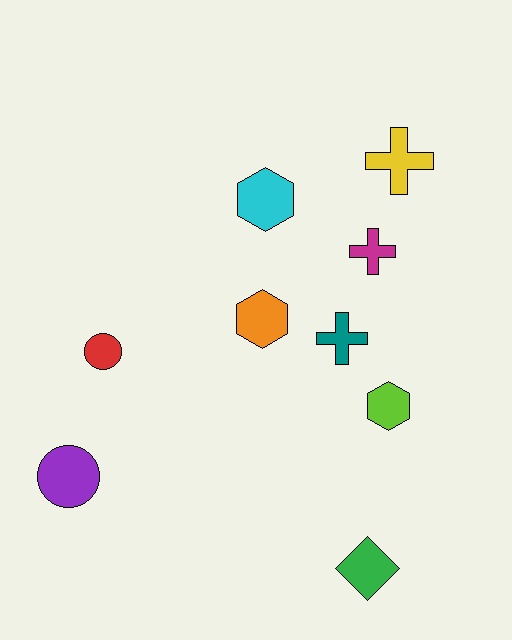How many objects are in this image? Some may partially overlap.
There are 9 objects.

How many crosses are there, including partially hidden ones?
There are 3 crosses.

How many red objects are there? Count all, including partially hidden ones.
There is 1 red object.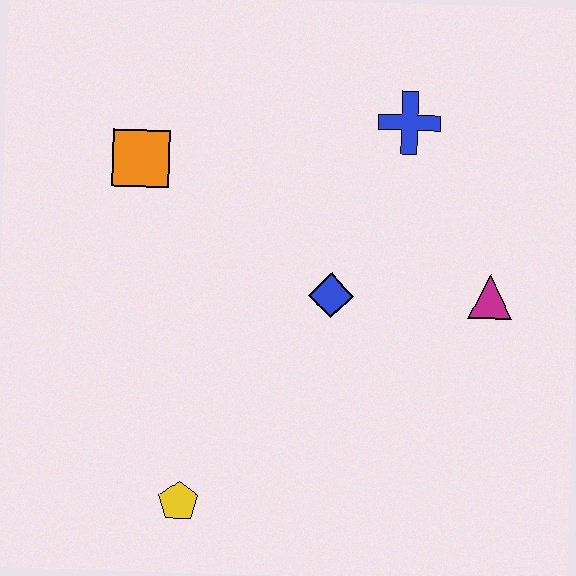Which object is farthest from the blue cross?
The yellow pentagon is farthest from the blue cross.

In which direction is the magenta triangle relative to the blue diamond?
The magenta triangle is to the right of the blue diamond.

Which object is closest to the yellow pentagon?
The blue diamond is closest to the yellow pentagon.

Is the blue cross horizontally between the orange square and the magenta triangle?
Yes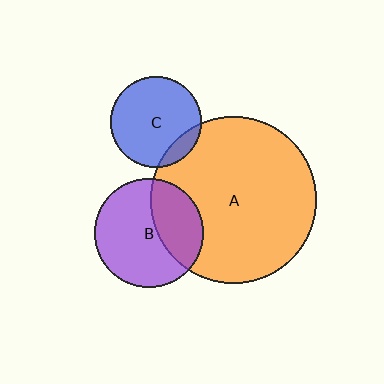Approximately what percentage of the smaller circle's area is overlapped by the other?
Approximately 10%.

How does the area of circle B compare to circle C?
Approximately 1.4 times.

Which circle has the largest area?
Circle A (orange).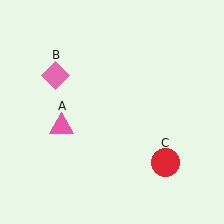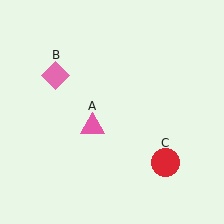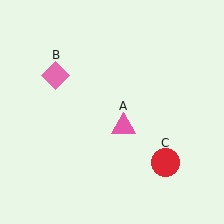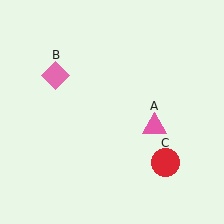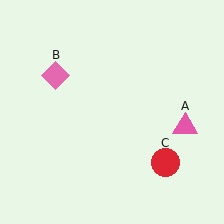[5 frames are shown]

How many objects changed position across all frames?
1 object changed position: pink triangle (object A).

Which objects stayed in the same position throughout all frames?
Pink diamond (object B) and red circle (object C) remained stationary.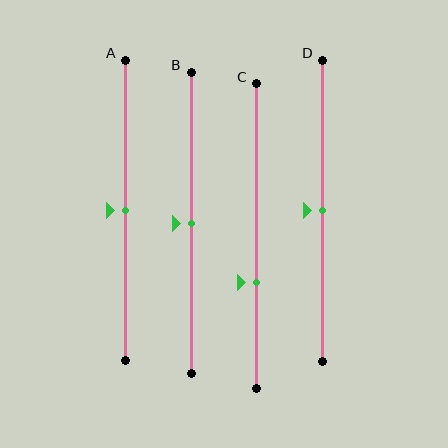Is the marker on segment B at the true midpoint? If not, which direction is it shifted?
Yes, the marker on segment B is at the true midpoint.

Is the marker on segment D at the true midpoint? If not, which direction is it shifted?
Yes, the marker on segment D is at the true midpoint.